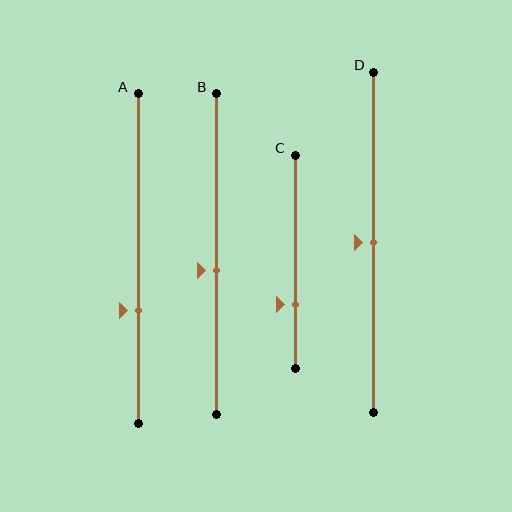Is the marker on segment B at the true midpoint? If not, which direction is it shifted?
No, the marker on segment B is shifted downward by about 5% of the segment length.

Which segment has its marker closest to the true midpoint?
Segment D has its marker closest to the true midpoint.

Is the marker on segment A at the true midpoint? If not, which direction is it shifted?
No, the marker on segment A is shifted downward by about 16% of the segment length.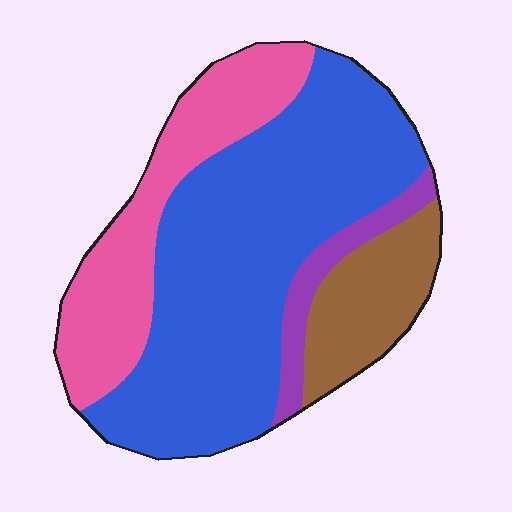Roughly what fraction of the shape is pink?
Pink covers roughly 25% of the shape.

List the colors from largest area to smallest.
From largest to smallest: blue, pink, brown, purple.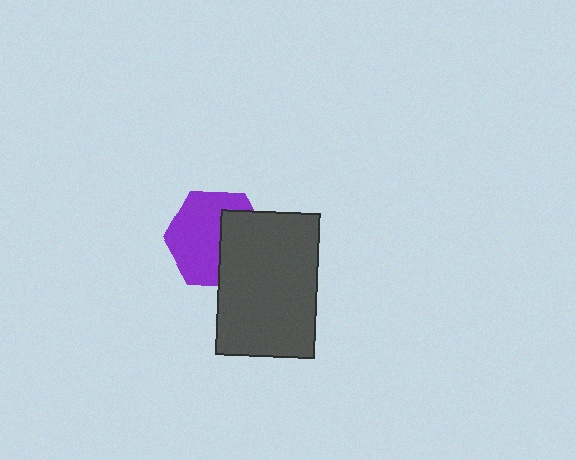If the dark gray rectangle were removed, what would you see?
You would see the complete purple hexagon.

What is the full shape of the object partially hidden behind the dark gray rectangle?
The partially hidden object is a purple hexagon.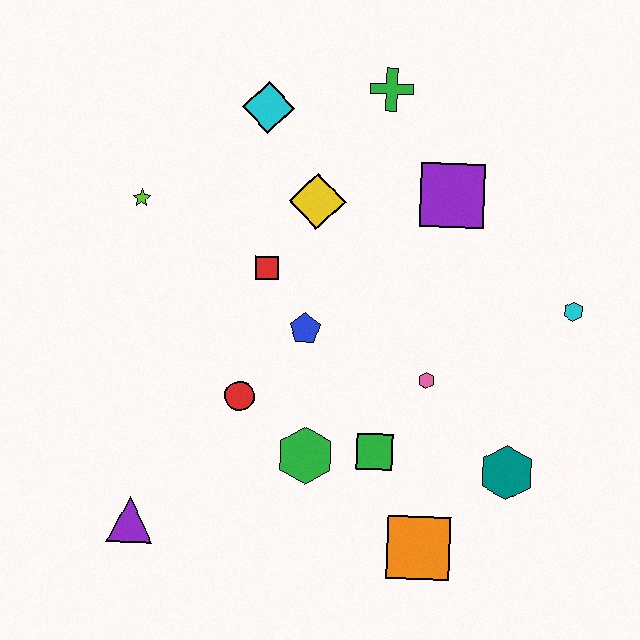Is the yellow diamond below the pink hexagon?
No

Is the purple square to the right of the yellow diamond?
Yes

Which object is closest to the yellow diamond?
The red square is closest to the yellow diamond.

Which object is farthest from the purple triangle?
The green cross is farthest from the purple triangle.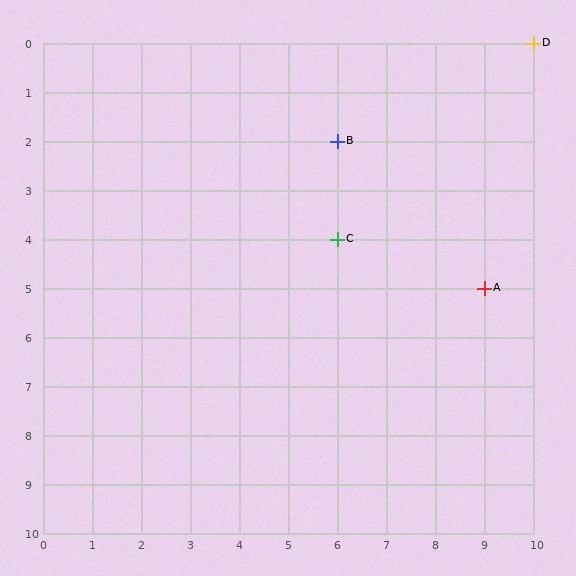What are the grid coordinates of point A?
Point A is at grid coordinates (9, 5).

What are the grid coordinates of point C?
Point C is at grid coordinates (6, 4).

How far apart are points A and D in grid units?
Points A and D are 1 column and 5 rows apart (about 5.1 grid units diagonally).